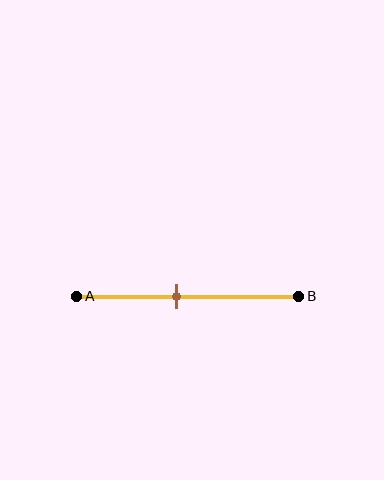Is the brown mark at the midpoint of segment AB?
No, the mark is at about 45% from A, not at the 50% midpoint.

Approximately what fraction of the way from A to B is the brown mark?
The brown mark is approximately 45% of the way from A to B.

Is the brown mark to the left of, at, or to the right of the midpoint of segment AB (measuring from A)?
The brown mark is to the left of the midpoint of segment AB.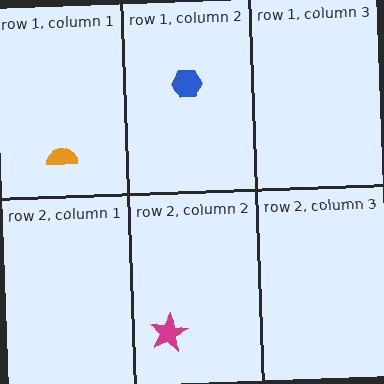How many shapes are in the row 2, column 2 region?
1.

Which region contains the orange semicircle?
The row 1, column 1 region.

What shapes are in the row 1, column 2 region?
The blue hexagon.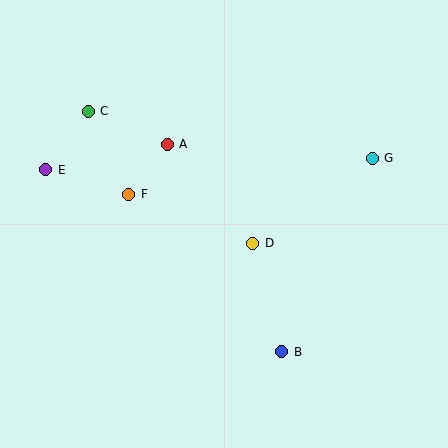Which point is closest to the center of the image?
Point D at (253, 243) is closest to the center.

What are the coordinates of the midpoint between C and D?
The midpoint between C and D is at (171, 177).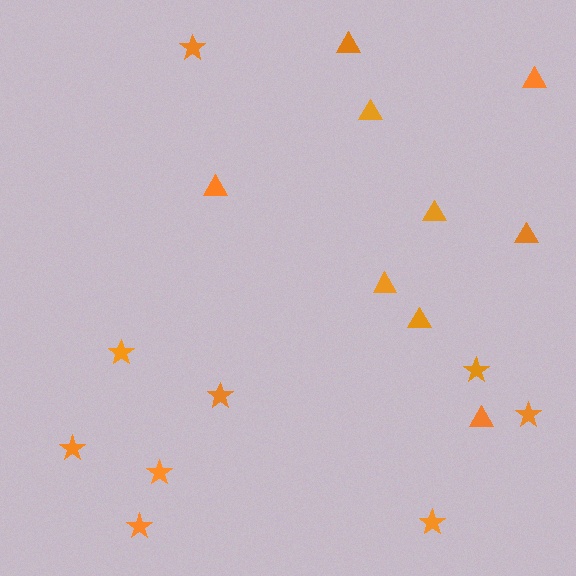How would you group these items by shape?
There are 2 groups: one group of triangles (9) and one group of stars (9).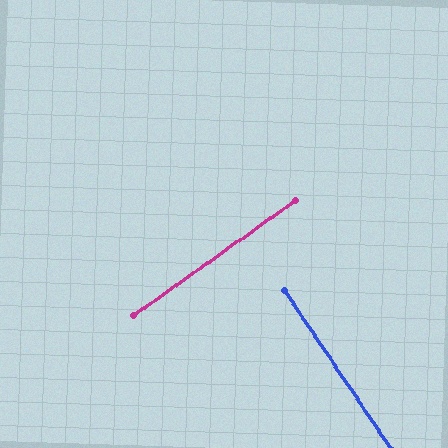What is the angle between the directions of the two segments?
Approximately 89 degrees.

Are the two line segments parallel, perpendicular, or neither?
Perpendicular — they meet at approximately 89°.